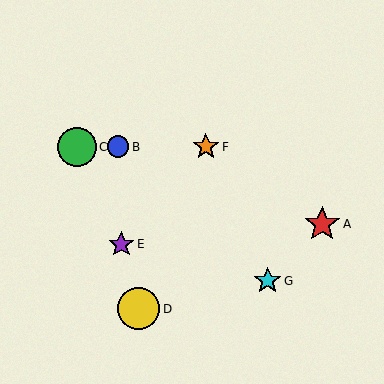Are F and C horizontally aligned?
Yes, both are at y≈147.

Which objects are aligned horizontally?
Objects B, C, F are aligned horizontally.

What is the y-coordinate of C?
Object C is at y≈147.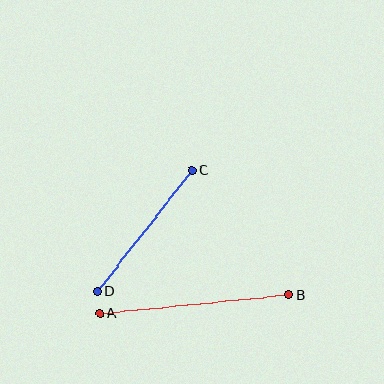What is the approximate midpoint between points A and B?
The midpoint is at approximately (194, 304) pixels.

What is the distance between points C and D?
The distance is approximately 153 pixels.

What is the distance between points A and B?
The distance is approximately 190 pixels.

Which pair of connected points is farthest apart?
Points A and B are farthest apart.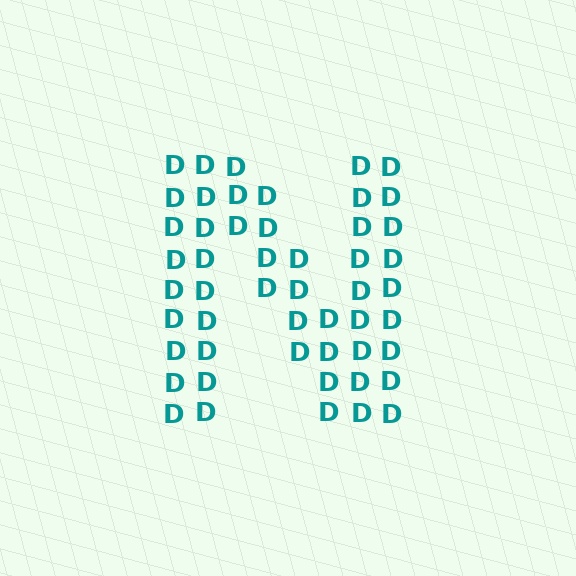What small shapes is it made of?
It is made of small letter D's.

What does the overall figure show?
The overall figure shows the letter N.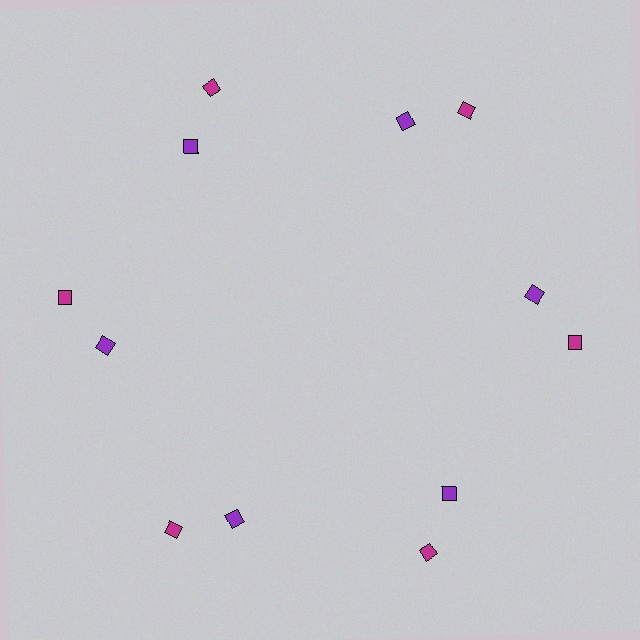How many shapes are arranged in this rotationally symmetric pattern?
There are 12 shapes, arranged in 6 groups of 2.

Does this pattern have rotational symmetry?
Yes, this pattern has 6-fold rotational symmetry. It looks the same after rotating 60 degrees around the center.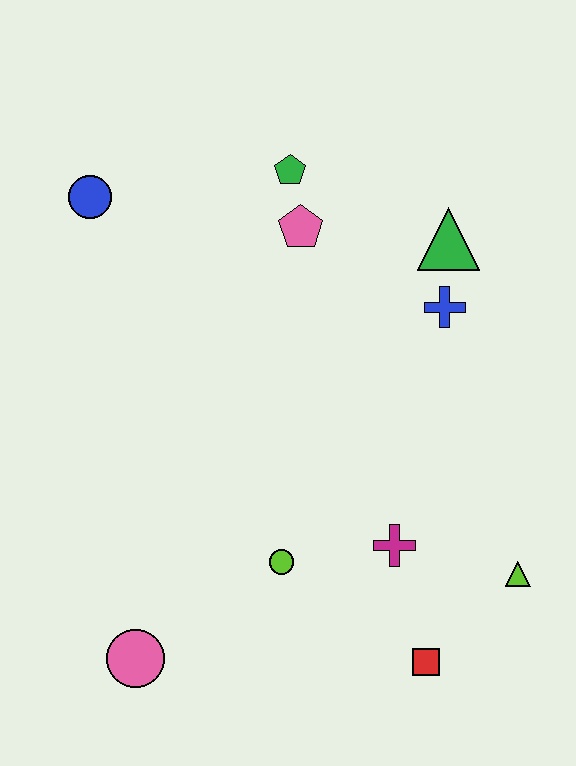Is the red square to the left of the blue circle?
No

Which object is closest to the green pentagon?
The pink pentagon is closest to the green pentagon.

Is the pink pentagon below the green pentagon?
Yes